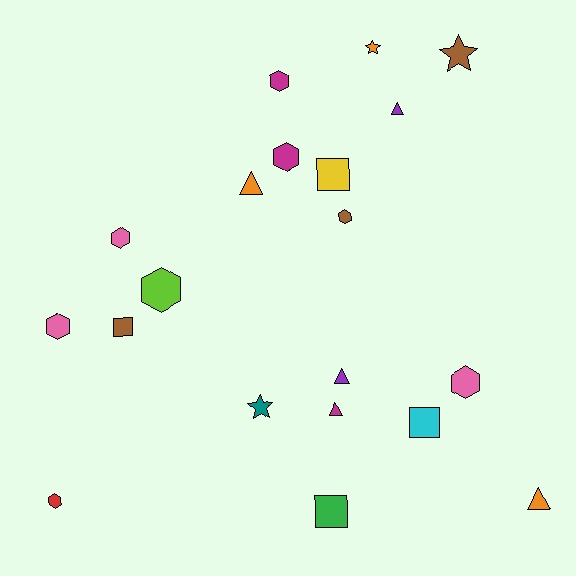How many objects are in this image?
There are 20 objects.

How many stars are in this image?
There are 3 stars.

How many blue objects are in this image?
There are no blue objects.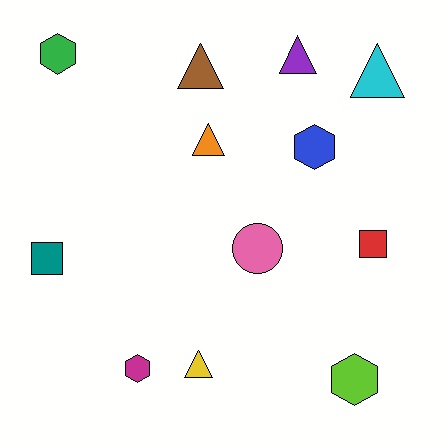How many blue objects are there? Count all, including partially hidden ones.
There is 1 blue object.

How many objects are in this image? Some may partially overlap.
There are 12 objects.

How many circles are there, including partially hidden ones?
There is 1 circle.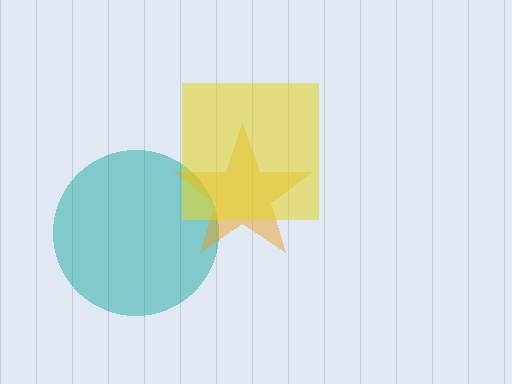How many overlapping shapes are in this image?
There are 3 overlapping shapes in the image.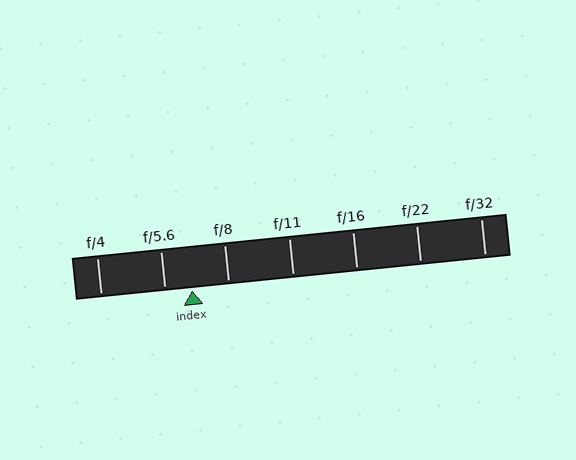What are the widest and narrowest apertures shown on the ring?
The widest aperture shown is f/4 and the narrowest is f/32.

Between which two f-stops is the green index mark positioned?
The index mark is between f/5.6 and f/8.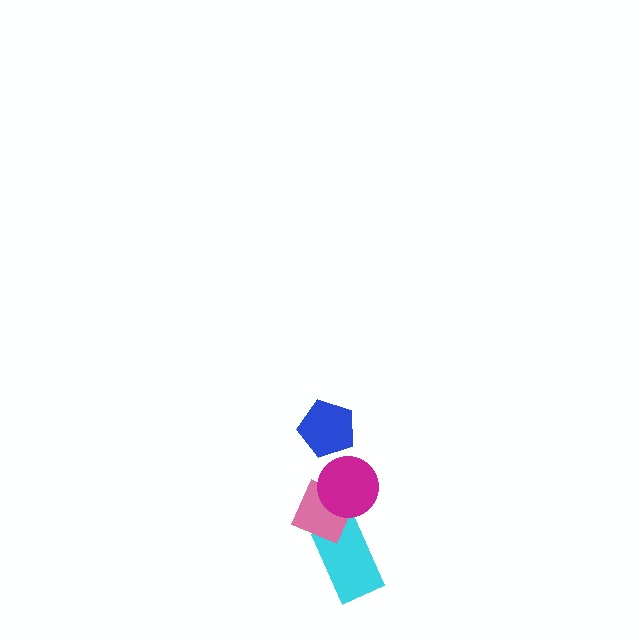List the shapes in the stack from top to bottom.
From top to bottom: the blue pentagon, the magenta circle, the pink diamond, the cyan rectangle.